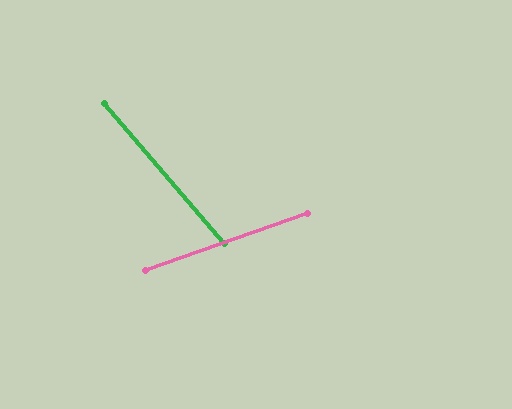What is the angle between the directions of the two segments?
Approximately 69 degrees.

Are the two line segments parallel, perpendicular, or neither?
Neither parallel nor perpendicular — they differ by about 69°.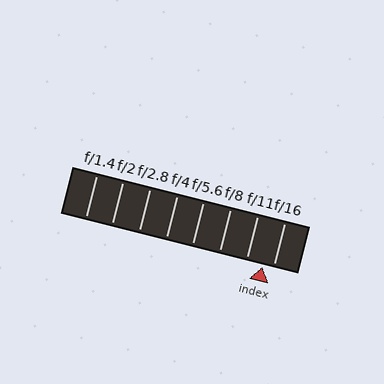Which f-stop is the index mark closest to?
The index mark is closest to f/16.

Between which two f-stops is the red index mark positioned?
The index mark is between f/11 and f/16.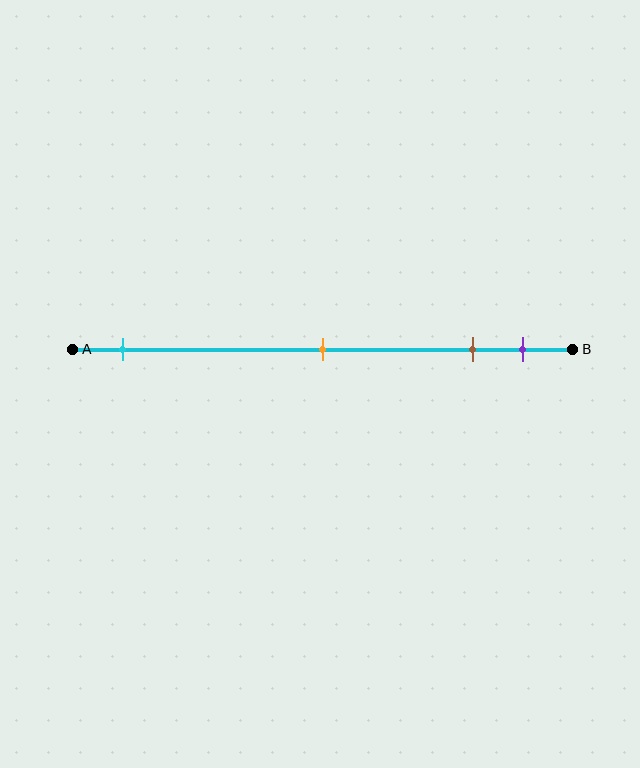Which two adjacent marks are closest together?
The brown and purple marks are the closest adjacent pair.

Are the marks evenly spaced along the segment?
No, the marks are not evenly spaced.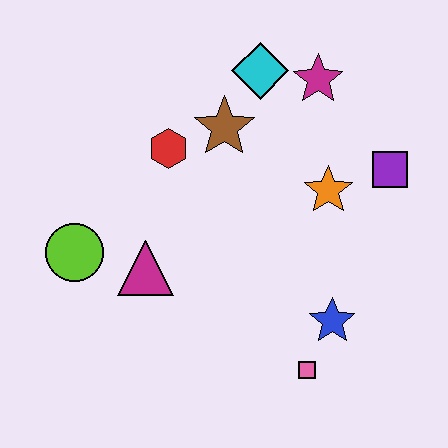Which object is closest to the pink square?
The blue star is closest to the pink square.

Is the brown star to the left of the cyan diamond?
Yes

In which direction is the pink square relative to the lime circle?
The pink square is to the right of the lime circle.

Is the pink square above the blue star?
No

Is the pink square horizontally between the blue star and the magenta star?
No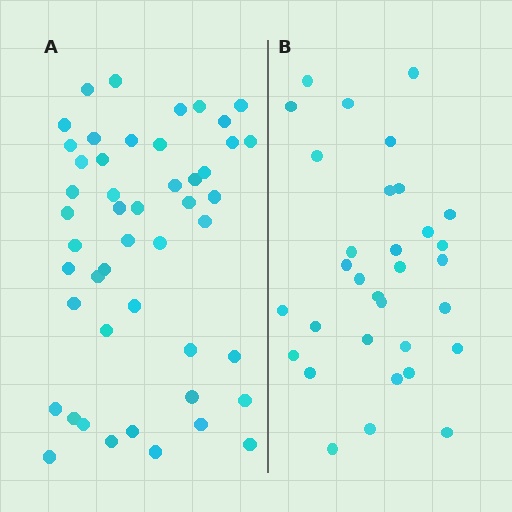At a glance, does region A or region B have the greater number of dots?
Region A (the left region) has more dots.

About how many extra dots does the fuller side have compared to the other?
Region A has approximately 15 more dots than region B.